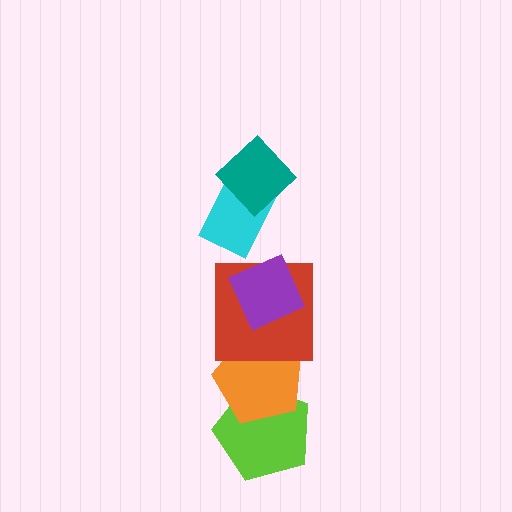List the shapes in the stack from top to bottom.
From top to bottom: the teal diamond, the cyan rectangle, the purple diamond, the red square, the orange pentagon, the lime pentagon.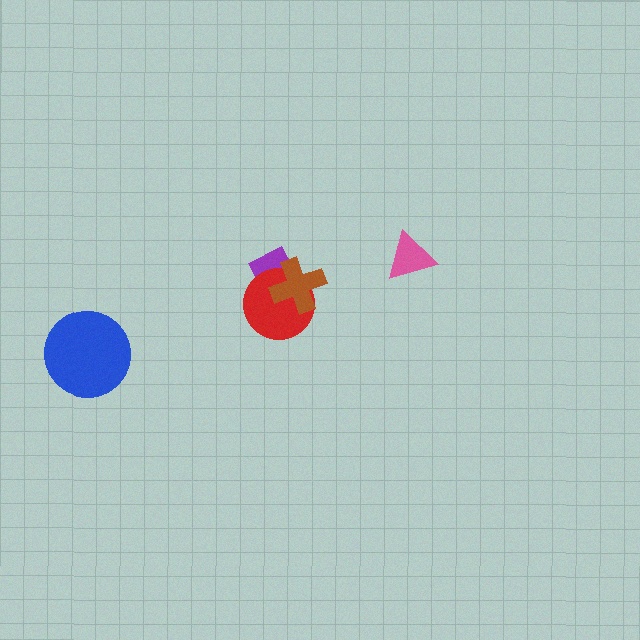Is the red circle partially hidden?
Yes, it is partially covered by another shape.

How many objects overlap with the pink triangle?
0 objects overlap with the pink triangle.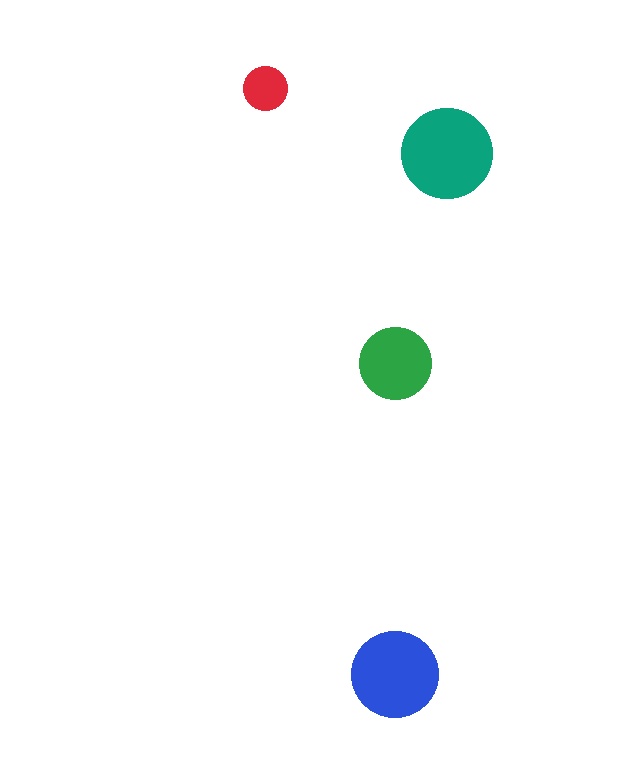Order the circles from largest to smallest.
the teal one, the blue one, the green one, the red one.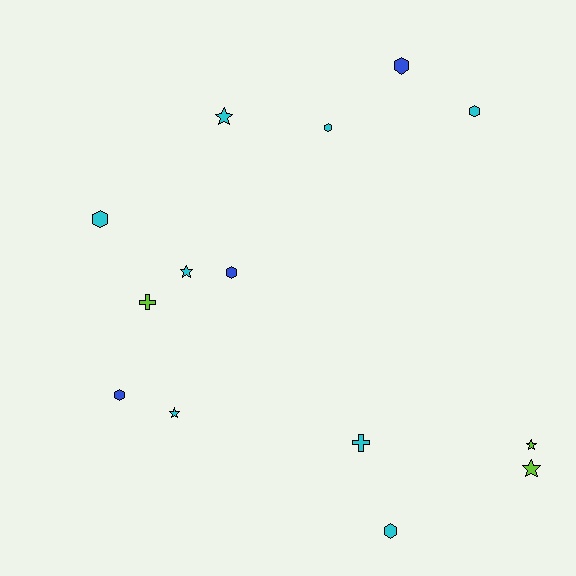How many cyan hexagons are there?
There are 4 cyan hexagons.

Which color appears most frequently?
Cyan, with 8 objects.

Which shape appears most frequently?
Hexagon, with 7 objects.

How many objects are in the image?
There are 14 objects.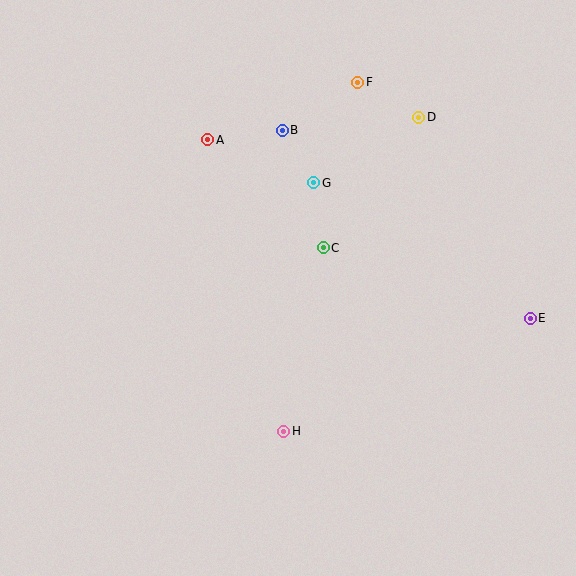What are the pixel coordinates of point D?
Point D is at (419, 117).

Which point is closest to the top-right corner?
Point D is closest to the top-right corner.